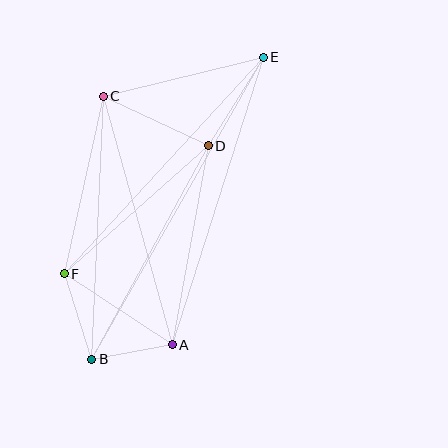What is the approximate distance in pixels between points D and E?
The distance between D and E is approximately 105 pixels.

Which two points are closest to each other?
Points A and B are closest to each other.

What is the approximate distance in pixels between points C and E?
The distance between C and E is approximately 165 pixels.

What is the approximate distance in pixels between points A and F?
The distance between A and F is approximately 129 pixels.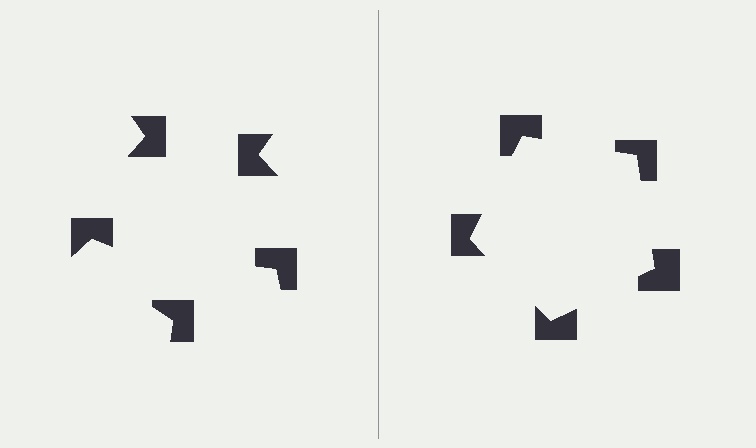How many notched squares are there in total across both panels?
10 — 5 on each side.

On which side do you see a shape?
An illusory pentagon appears on the right side. On the left side the wedge cuts are rotated, so no coherent shape forms.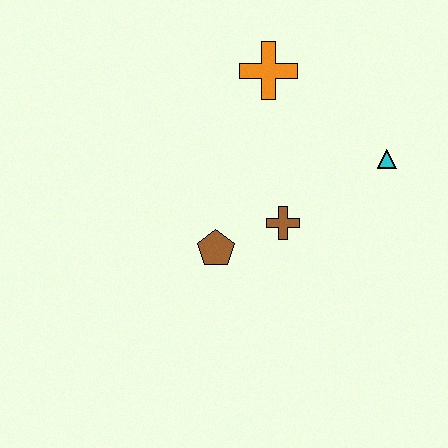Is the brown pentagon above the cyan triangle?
No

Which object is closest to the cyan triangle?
The brown cross is closest to the cyan triangle.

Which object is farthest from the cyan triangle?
The brown pentagon is farthest from the cyan triangle.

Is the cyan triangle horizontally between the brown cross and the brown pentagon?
No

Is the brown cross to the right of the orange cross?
Yes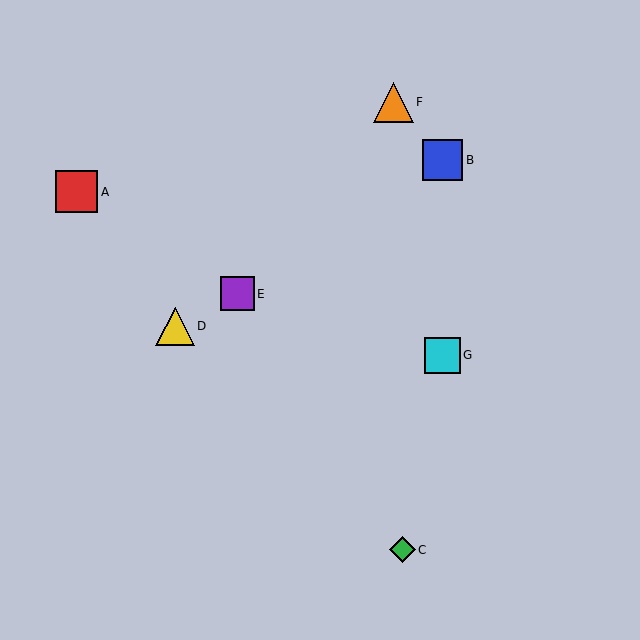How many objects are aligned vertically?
2 objects (B, G) are aligned vertically.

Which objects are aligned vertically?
Objects B, G are aligned vertically.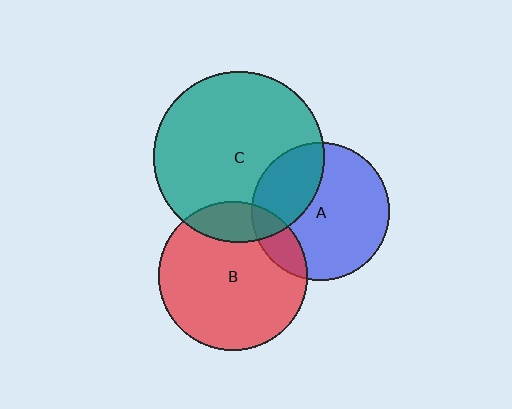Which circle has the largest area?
Circle C (teal).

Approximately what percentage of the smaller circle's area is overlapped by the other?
Approximately 15%.